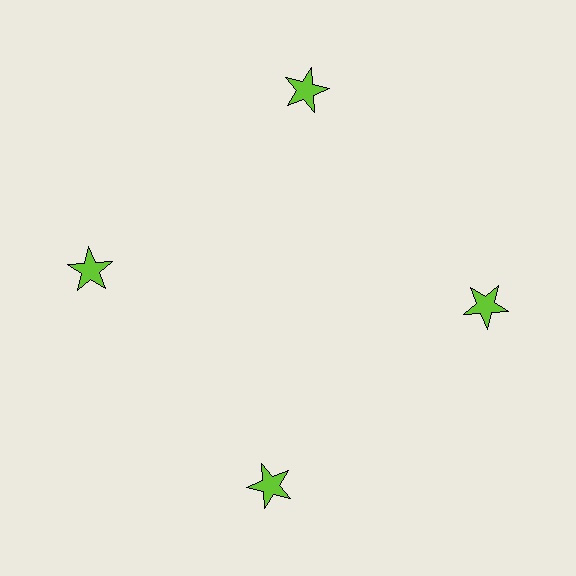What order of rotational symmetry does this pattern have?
This pattern has 4-fold rotational symmetry.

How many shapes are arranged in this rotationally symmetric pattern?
There are 4 shapes, arranged in 4 groups of 1.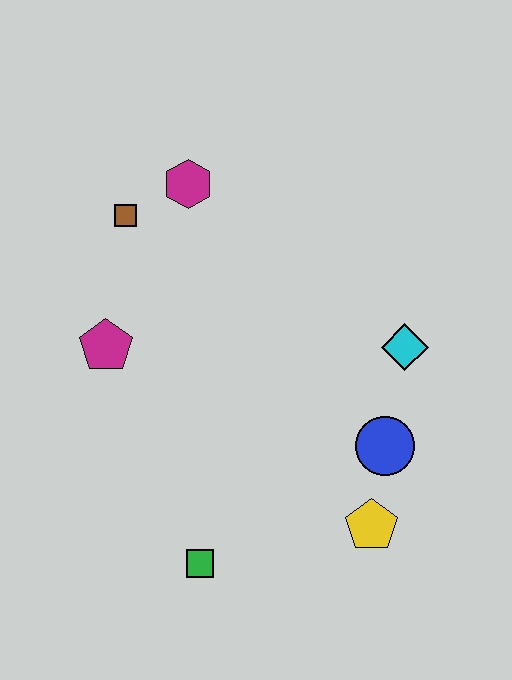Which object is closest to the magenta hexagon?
The brown square is closest to the magenta hexagon.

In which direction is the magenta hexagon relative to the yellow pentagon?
The magenta hexagon is above the yellow pentagon.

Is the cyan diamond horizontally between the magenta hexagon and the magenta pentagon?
No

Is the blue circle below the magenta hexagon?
Yes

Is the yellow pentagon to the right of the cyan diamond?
No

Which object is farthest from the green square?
The magenta hexagon is farthest from the green square.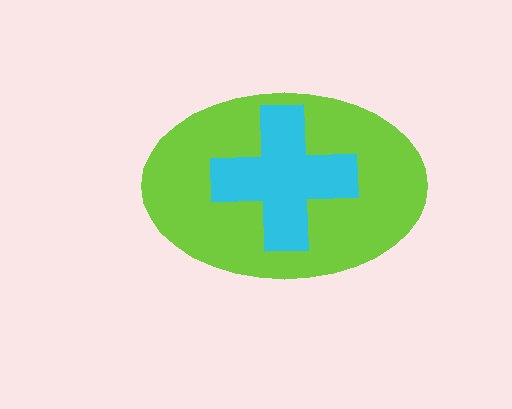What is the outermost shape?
The lime ellipse.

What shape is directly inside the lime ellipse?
The cyan cross.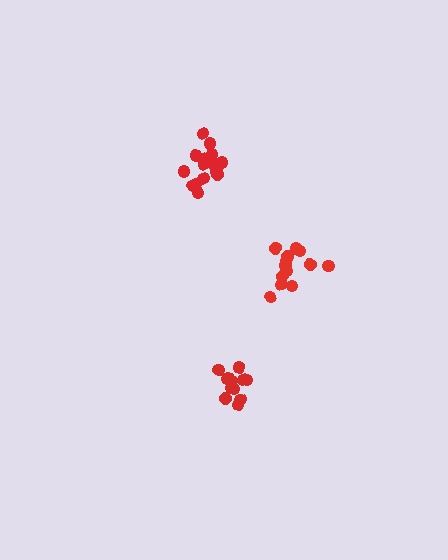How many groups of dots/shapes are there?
There are 3 groups.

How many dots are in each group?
Group 1: 12 dots, Group 2: 17 dots, Group 3: 13 dots (42 total).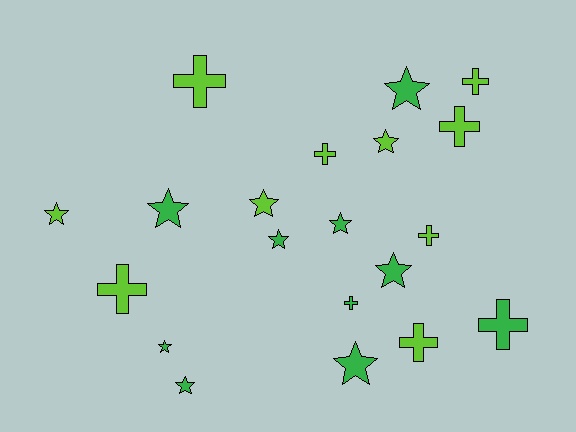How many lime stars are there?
There are 3 lime stars.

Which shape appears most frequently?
Star, with 11 objects.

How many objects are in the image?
There are 20 objects.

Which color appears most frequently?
Lime, with 10 objects.